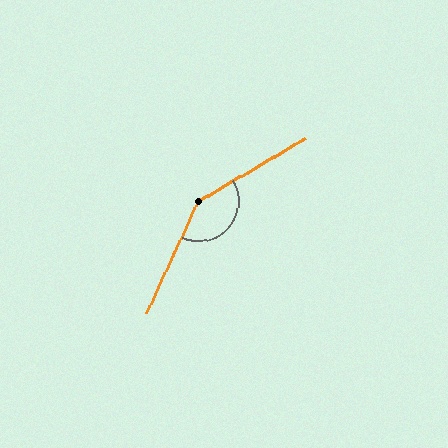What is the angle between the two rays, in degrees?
Approximately 145 degrees.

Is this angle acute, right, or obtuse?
It is obtuse.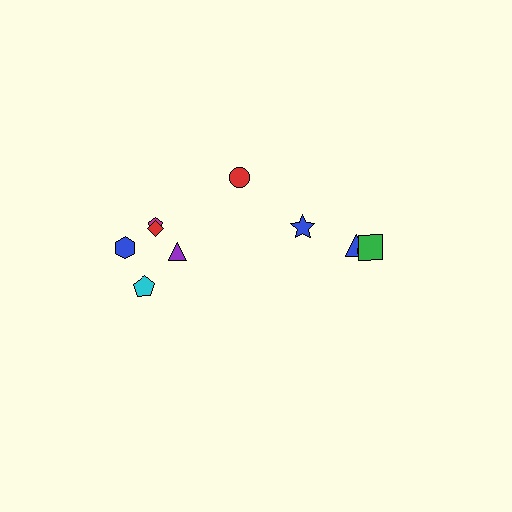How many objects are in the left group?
There are 6 objects.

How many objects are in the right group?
There are 4 objects.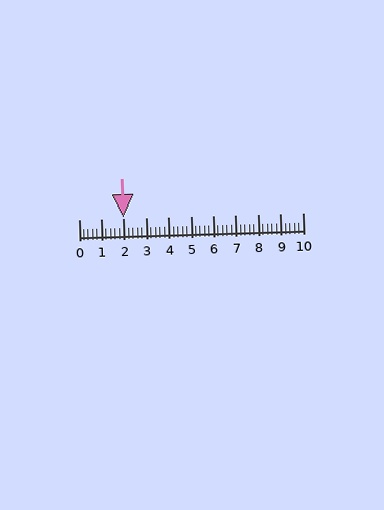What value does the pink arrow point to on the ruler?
The pink arrow points to approximately 2.0.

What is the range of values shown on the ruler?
The ruler shows values from 0 to 10.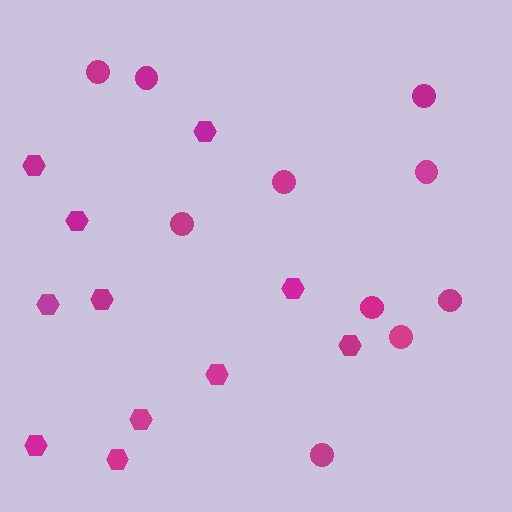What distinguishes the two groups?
There are 2 groups: one group of circles (10) and one group of hexagons (11).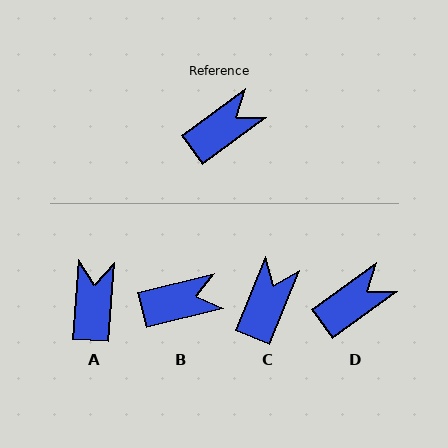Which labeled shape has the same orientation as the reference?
D.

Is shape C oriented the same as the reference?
No, it is off by about 32 degrees.